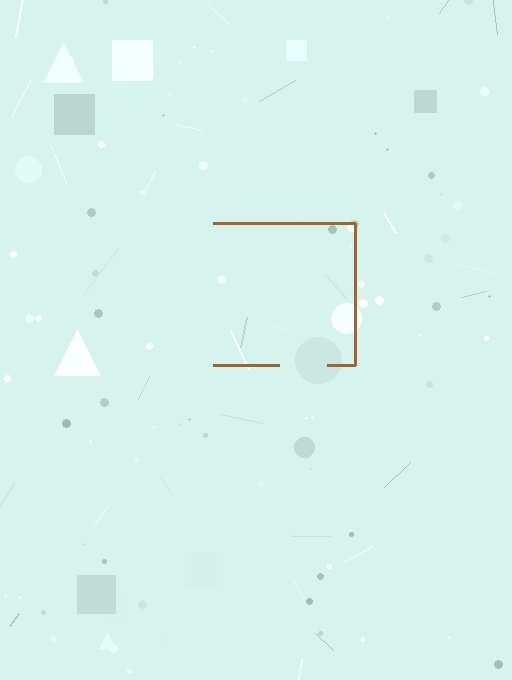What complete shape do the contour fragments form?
The contour fragments form a square.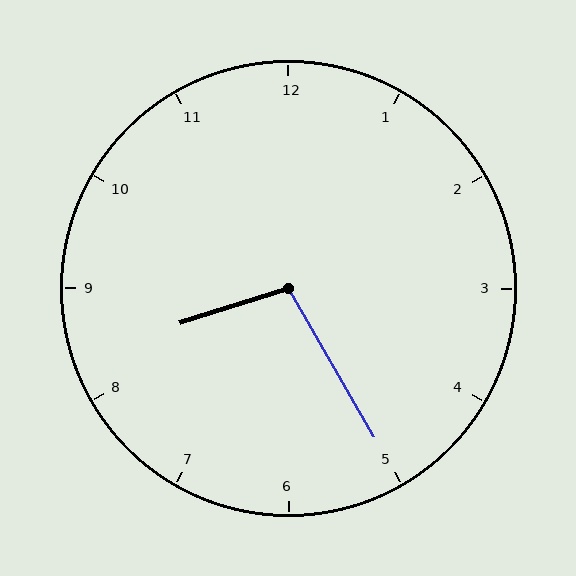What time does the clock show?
8:25.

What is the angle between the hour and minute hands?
Approximately 102 degrees.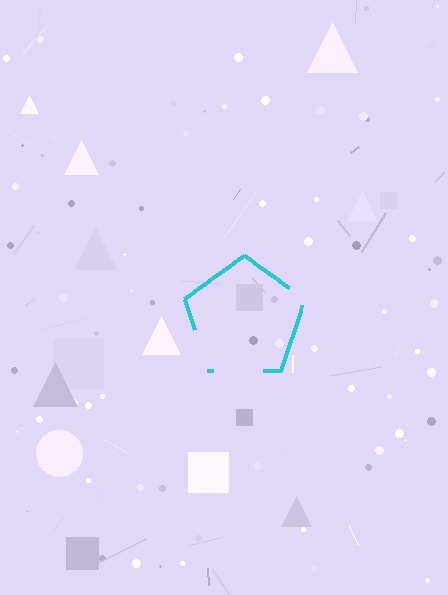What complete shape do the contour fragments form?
The contour fragments form a pentagon.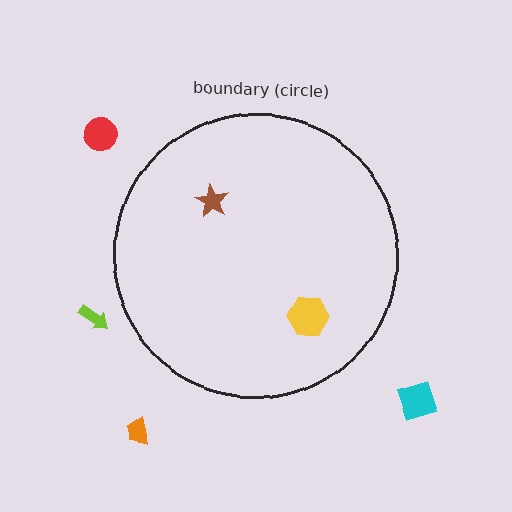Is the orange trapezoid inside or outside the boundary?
Outside.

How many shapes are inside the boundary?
2 inside, 4 outside.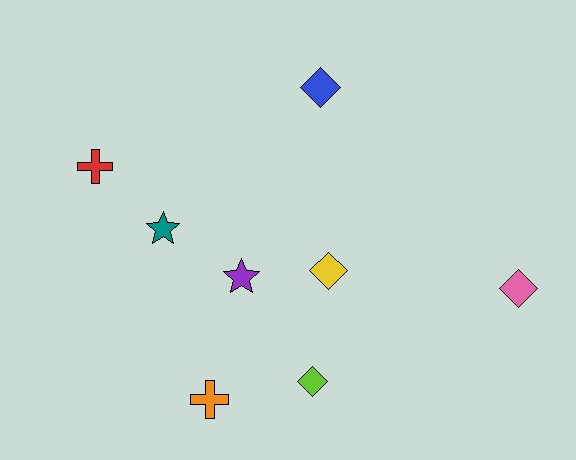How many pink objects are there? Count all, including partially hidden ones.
There is 1 pink object.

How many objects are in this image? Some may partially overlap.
There are 8 objects.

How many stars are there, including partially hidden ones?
There are 2 stars.